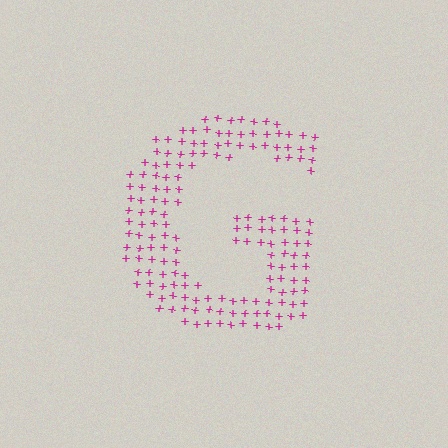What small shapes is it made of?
It is made of small plus signs.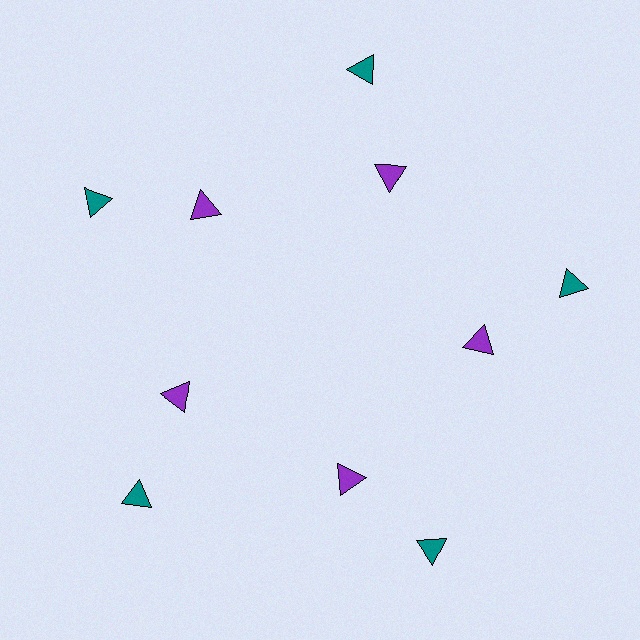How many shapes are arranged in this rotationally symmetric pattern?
There are 10 shapes, arranged in 5 groups of 2.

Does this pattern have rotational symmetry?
Yes, this pattern has 5-fold rotational symmetry. It looks the same after rotating 72 degrees around the center.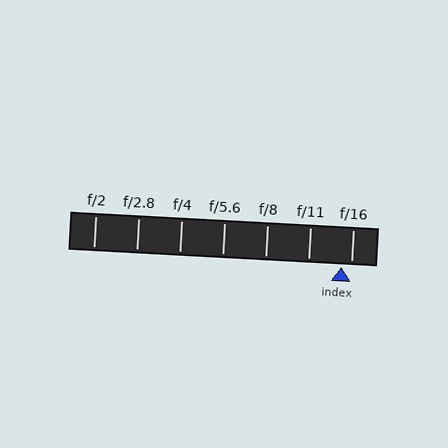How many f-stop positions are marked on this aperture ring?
There are 7 f-stop positions marked.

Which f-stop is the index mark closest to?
The index mark is closest to f/16.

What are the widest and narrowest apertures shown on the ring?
The widest aperture shown is f/2 and the narrowest is f/16.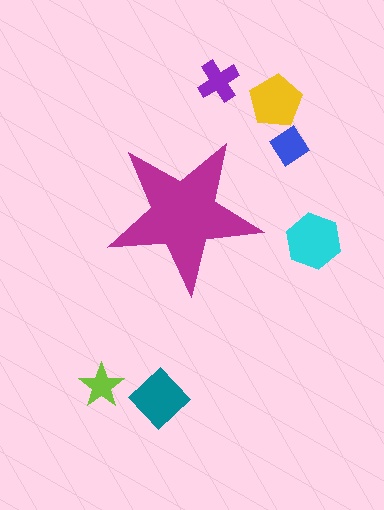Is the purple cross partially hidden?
No, the purple cross is fully visible.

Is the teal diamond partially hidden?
No, the teal diamond is fully visible.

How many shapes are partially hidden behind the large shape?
0 shapes are partially hidden.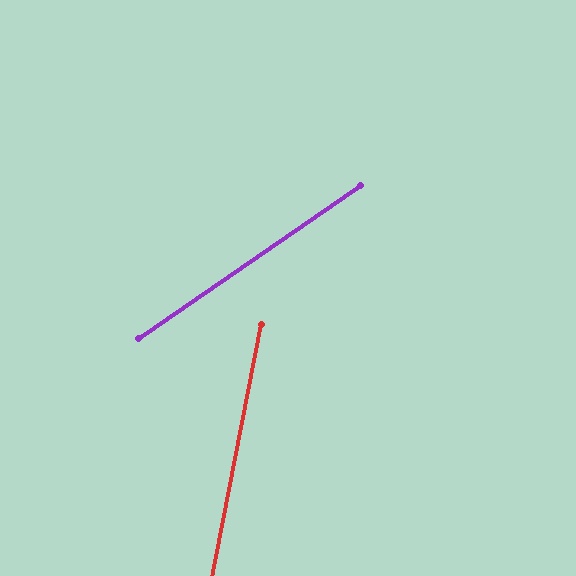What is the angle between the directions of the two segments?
Approximately 44 degrees.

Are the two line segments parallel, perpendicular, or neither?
Neither parallel nor perpendicular — they differ by about 44°.